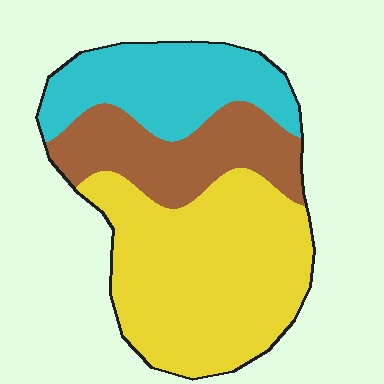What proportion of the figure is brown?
Brown takes up about one quarter (1/4) of the figure.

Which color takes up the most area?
Yellow, at roughly 50%.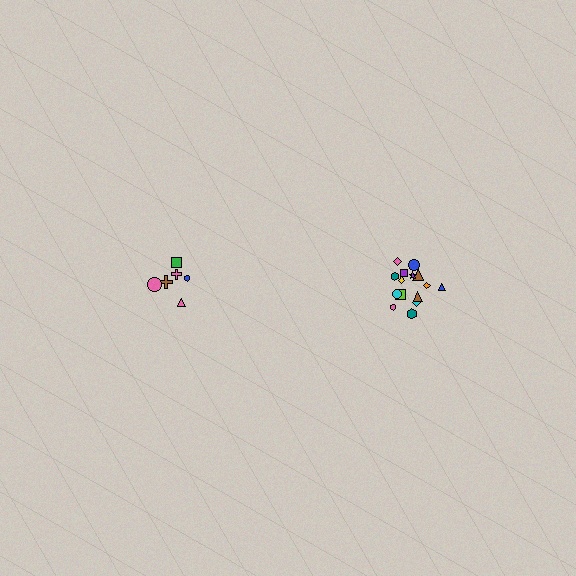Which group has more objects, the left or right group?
The right group.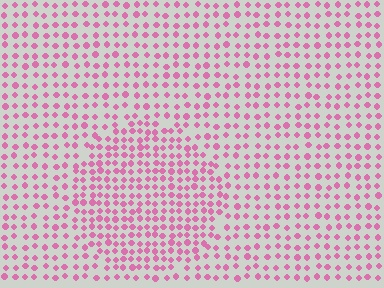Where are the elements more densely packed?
The elements are more densely packed inside the circle boundary.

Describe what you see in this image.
The image contains small pink elements arranged at two different densities. A circle-shaped region is visible where the elements are more densely packed than the surrounding area.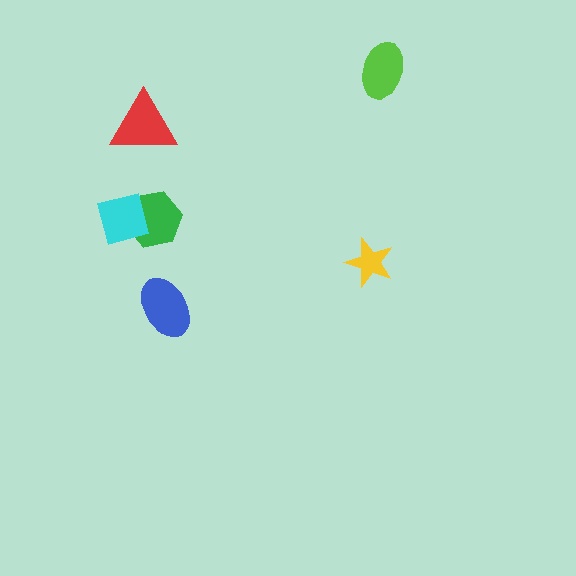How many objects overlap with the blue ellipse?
0 objects overlap with the blue ellipse.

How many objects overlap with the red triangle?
0 objects overlap with the red triangle.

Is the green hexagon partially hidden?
Yes, it is partially covered by another shape.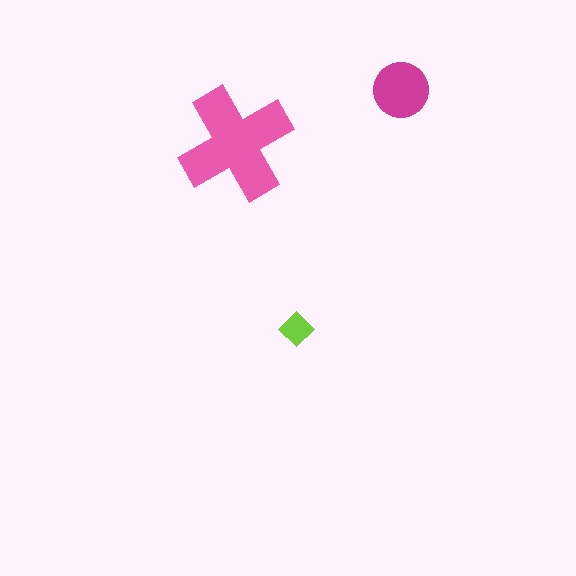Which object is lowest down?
The lime diamond is bottommost.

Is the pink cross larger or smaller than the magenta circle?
Larger.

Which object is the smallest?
The lime diamond.